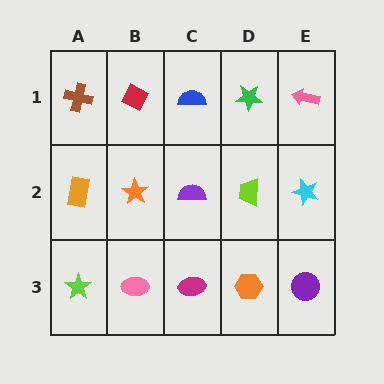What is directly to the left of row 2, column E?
A lime trapezoid.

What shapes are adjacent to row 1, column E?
A cyan star (row 2, column E), a green star (row 1, column D).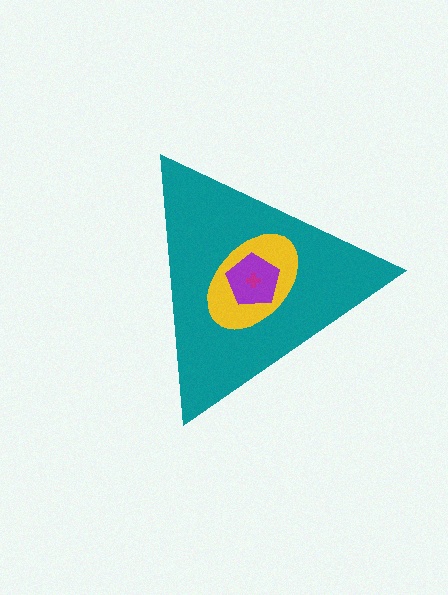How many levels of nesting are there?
4.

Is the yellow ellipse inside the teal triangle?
Yes.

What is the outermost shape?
The teal triangle.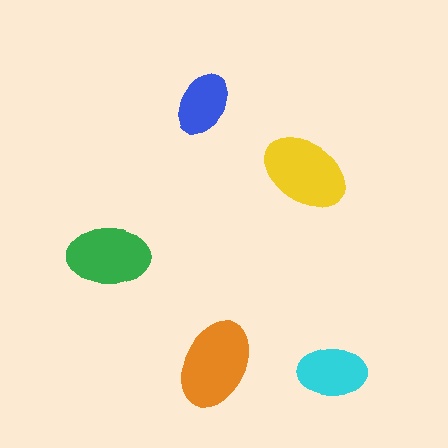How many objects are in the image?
There are 5 objects in the image.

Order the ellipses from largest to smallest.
the orange one, the yellow one, the green one, the cyan one, the blue one.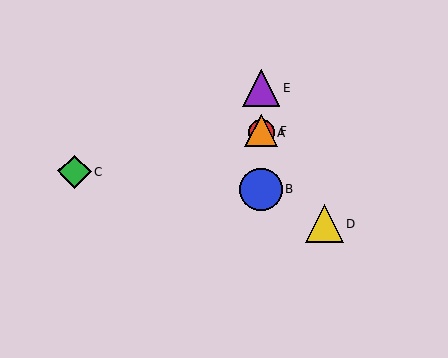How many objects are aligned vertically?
4 objects (A, B, E, F) are aligned vertically.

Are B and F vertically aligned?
Yes, both are at x≈261.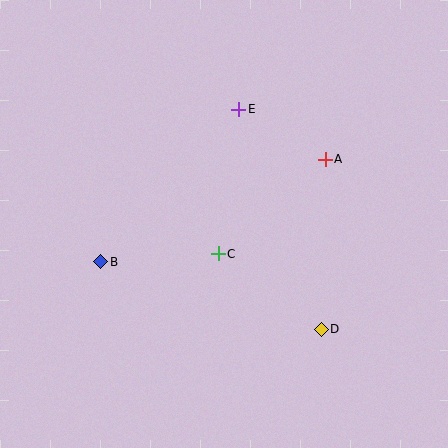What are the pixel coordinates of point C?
Point C is at (218, 254).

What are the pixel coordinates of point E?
Point E is at (239, 109).